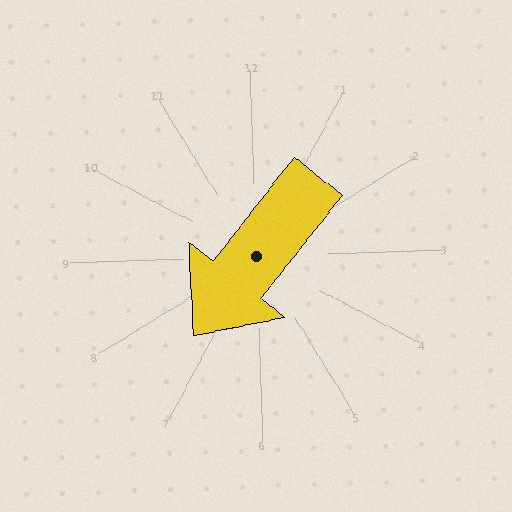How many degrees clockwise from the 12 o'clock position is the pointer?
Approximately 220 degrees.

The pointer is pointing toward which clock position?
Roughly 7 o'clock.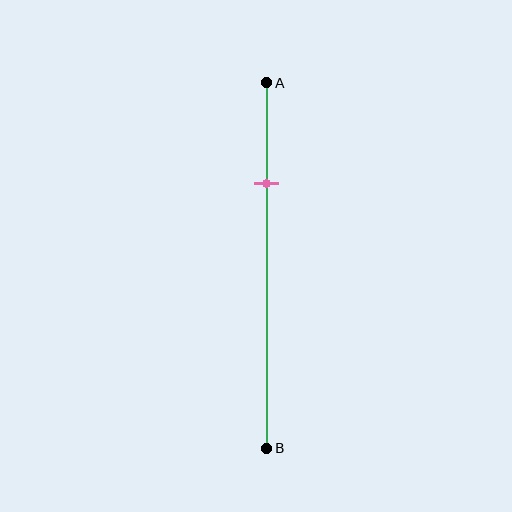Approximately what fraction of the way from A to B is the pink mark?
The pink mark is approximately 30% of the way from A to B.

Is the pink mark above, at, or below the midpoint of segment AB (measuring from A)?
The pink mark is above the midpoint of segment AB.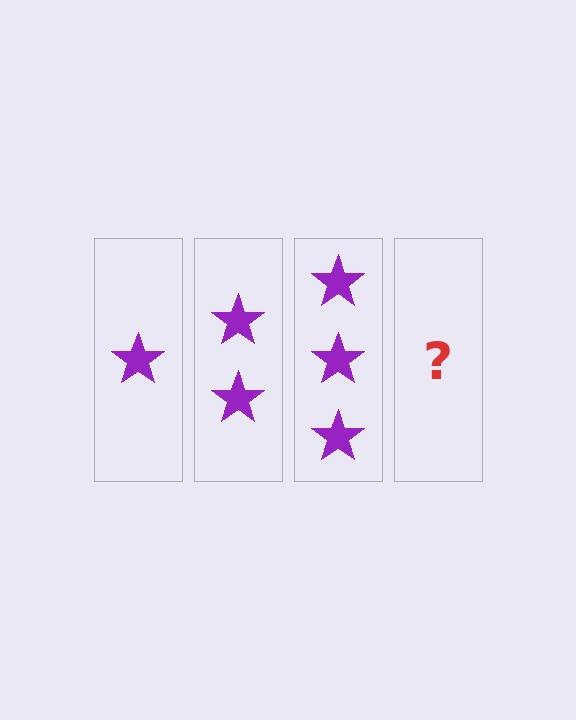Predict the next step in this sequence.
The next step is 4 stars.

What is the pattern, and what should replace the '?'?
The pattern is that each step adds one more star. The '?' should be 4 stars.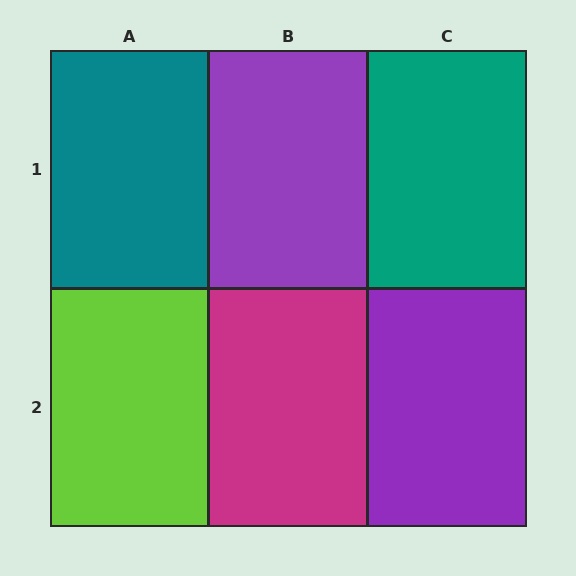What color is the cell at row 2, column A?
Lime.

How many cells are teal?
2 cells are teal.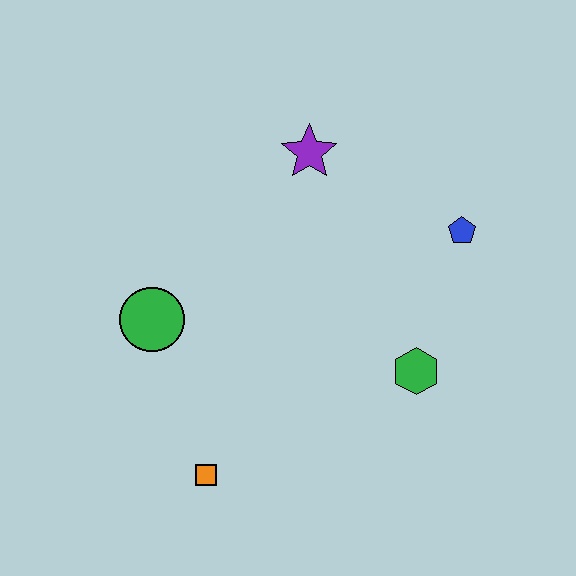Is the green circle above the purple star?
No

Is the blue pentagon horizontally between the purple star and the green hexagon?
No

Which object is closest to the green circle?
The orange square is closest to the green circle.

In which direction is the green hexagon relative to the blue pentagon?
The green hexagon is below the blue pentagon.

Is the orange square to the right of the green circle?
Yes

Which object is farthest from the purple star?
The orange square is farthest from the purple star.